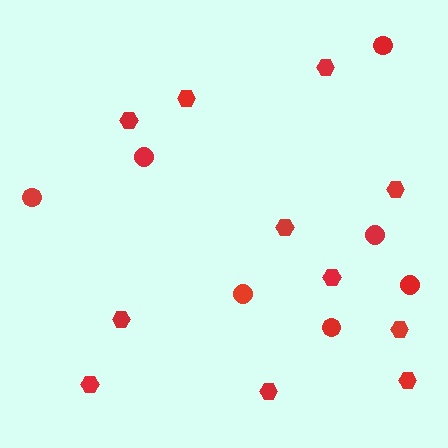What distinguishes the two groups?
There are 2 groups: one group of circles (7) and one group of hexagons (11).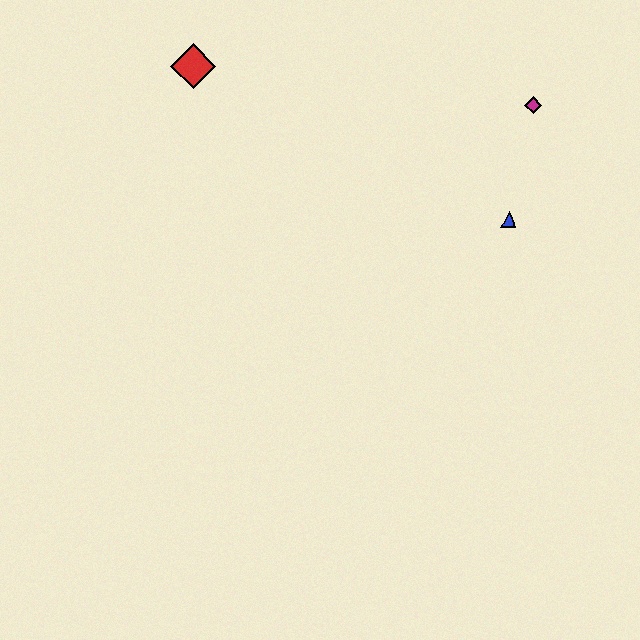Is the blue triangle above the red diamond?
No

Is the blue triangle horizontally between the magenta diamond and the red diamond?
Yes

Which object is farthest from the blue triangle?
The red diamond is farthest from the blue triangle.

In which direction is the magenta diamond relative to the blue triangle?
The magenta diamond is above the blue triangle.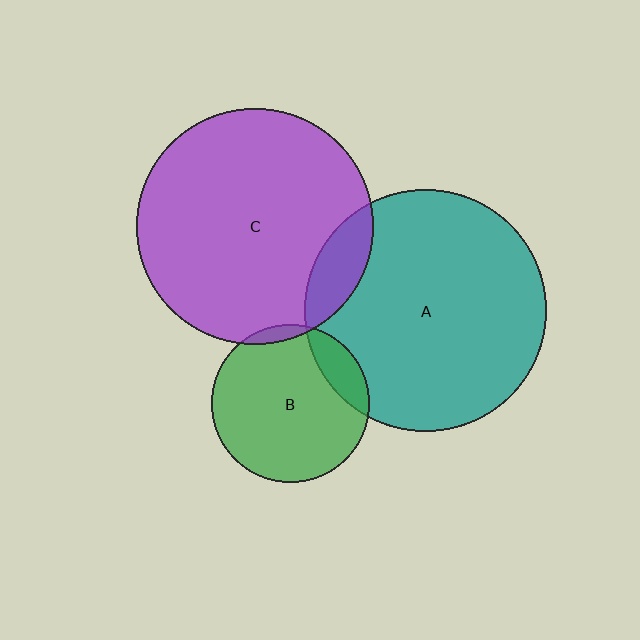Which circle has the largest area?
Circle A (teal).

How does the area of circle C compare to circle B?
Approximately 2.2 times.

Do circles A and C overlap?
Yes.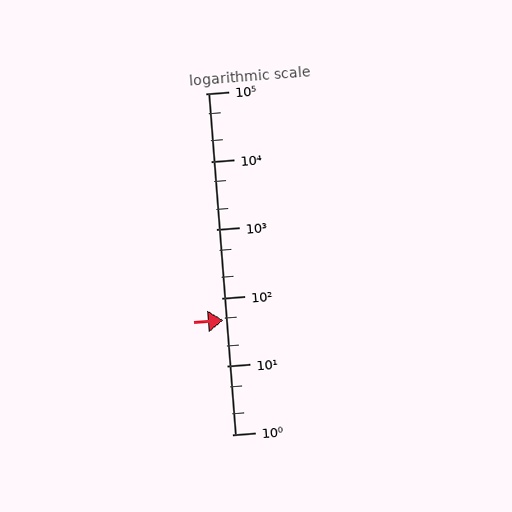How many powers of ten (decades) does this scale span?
The scale spans 5 decades, from 1 to 100000.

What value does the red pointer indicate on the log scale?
The pointer indicates approximately 48.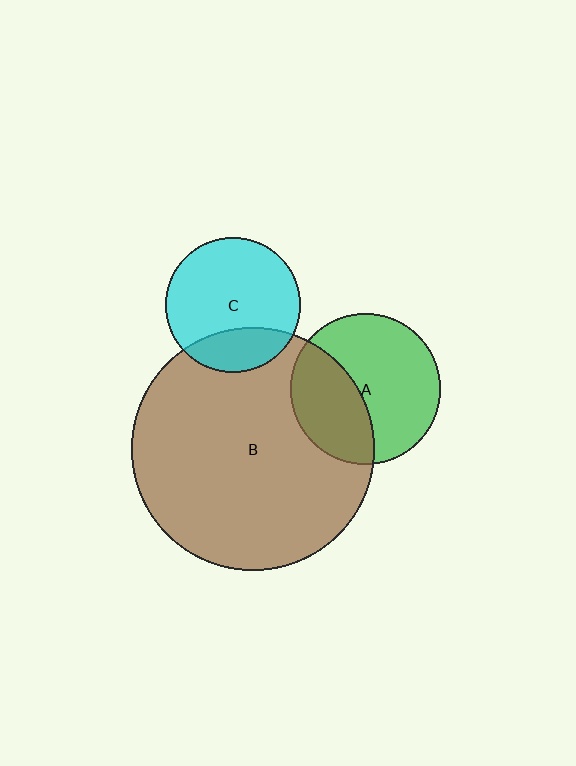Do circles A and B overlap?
Yes.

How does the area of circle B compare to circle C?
Approximately 3.2 times.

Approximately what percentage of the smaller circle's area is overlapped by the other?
Approximately 40%.